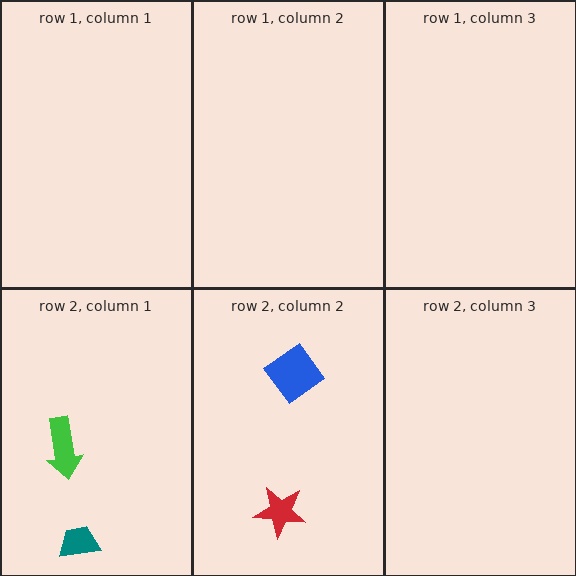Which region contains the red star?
The row 2, column 2 region.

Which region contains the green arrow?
The row 2, column 1 region.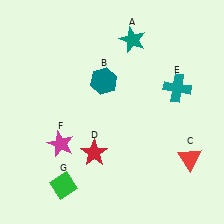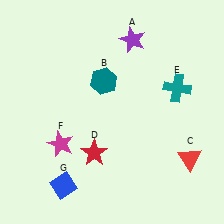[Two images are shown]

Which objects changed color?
A changed from teal to purple. G changed from green to blue.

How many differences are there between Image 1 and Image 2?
There are 2 differences between the two images.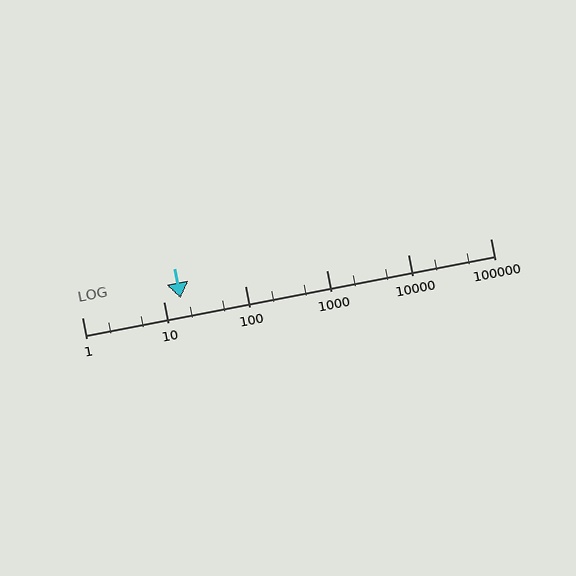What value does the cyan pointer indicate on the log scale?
The pointer indicates approximately 16.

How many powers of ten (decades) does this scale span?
The scale spans 5 decades, from 1 to 100000.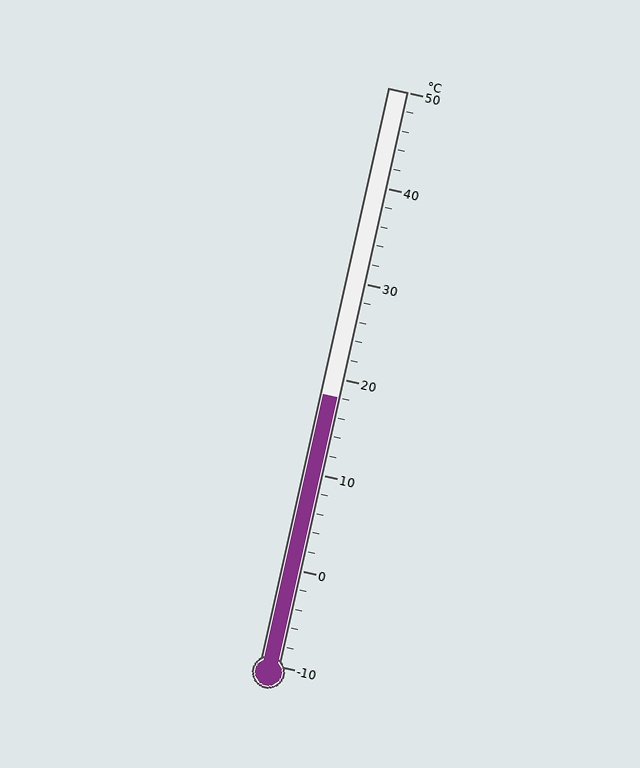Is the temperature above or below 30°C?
The temperature is below 30°C.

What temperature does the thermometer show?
The thermometer shows approximately 18°C.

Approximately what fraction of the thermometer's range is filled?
The thermometer is filled to approximately 45% of its range.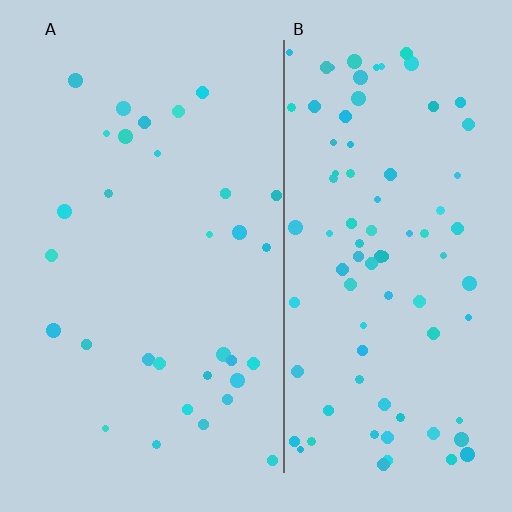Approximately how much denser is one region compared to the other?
Approximately 2.8× — region B over region A.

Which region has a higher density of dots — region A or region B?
B (the right).